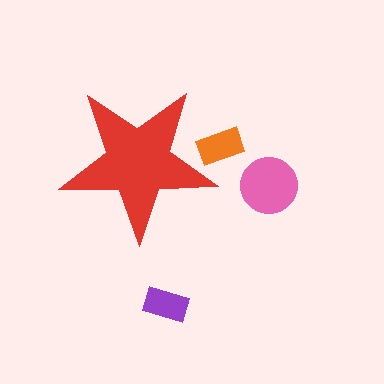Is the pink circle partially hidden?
No, the pink circle is fully visible.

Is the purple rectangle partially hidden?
No, the purple rectangle is fully visible.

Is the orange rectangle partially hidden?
Yes, the orange rectangle is partially hidden behind the red star.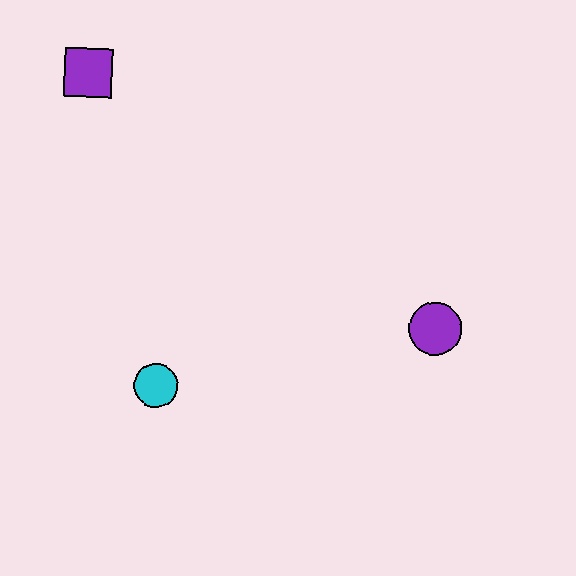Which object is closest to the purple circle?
The cyan circle is closest to the purple circle.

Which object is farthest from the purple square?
The purple circle is farthest from the purple square.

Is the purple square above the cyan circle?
Yes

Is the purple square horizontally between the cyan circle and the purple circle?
No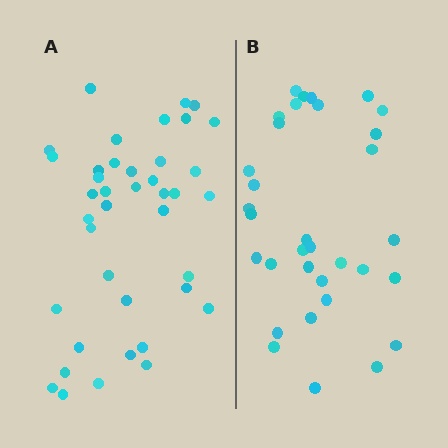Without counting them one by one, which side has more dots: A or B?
Region A (the left region) has more dots.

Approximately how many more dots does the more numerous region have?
Region A has roughly 8 or so more dots than region B.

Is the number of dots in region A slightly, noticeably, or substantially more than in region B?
Region A has only slightly more — the two regions are fairly close. The ratio is roughly 1.2 to 1.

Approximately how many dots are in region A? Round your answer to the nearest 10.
About 40 dots.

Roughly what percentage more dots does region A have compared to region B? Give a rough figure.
About 20% more.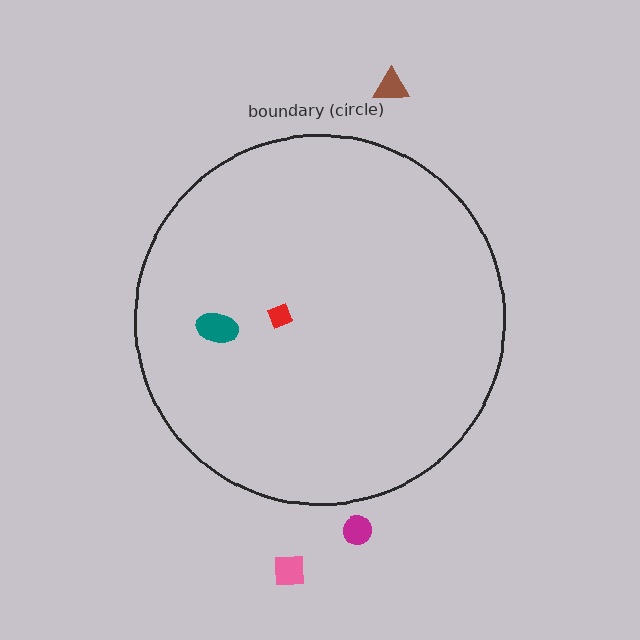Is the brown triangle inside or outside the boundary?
Outside.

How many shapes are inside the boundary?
2 inside, 3 outside.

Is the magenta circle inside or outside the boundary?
Outside.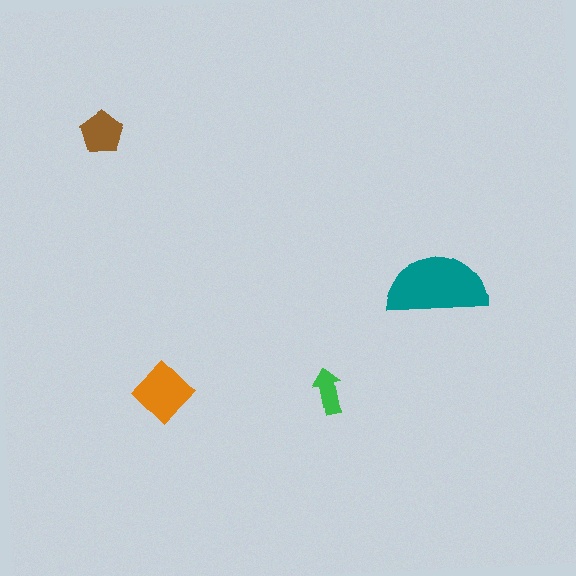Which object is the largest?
The teal semicircle.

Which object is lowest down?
The green arrow is bottommost.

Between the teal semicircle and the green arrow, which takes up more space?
The teal semicircle.